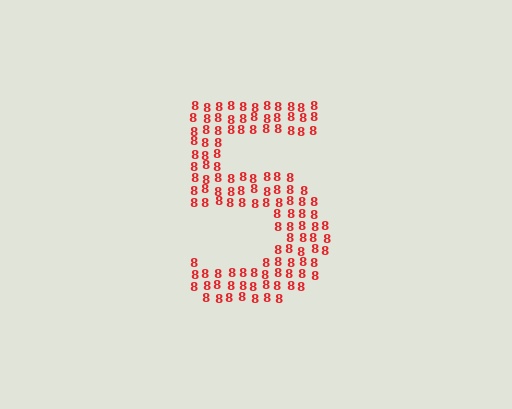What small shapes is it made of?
It is made of small digit 8's.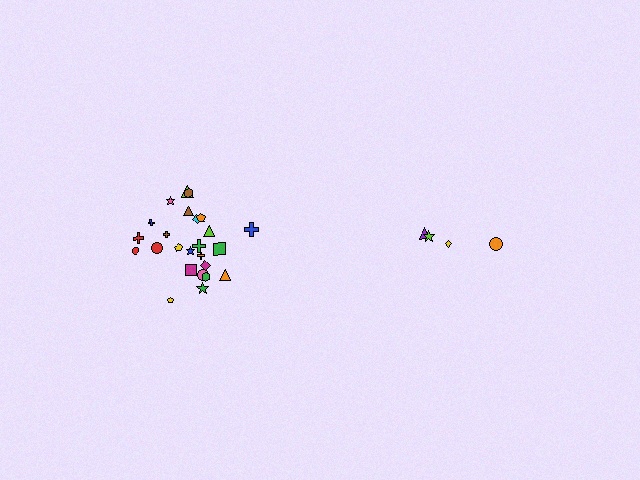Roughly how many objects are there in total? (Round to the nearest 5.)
Roughly 30 objects in total.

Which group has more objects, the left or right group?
The left group.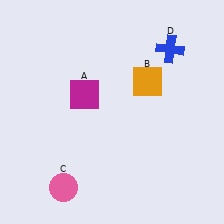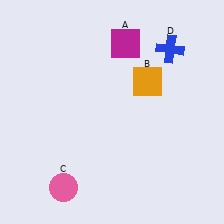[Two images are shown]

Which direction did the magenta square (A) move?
The magenta square (A) moved up.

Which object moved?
The magenta square (A) moved up.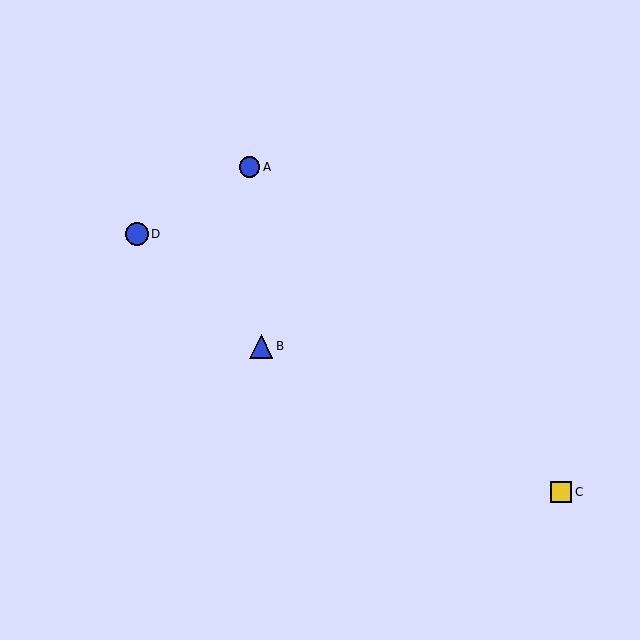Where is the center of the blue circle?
The center of the blue circle is at (137, 234).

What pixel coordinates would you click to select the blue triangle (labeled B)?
Click at (261, 346) to select the blue triangle B.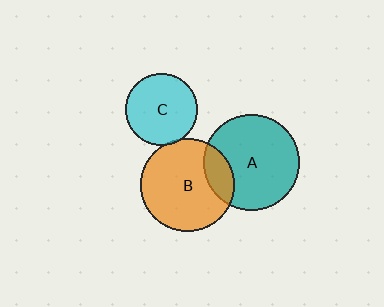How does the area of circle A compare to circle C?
Approximately 1.8 times.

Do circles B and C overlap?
Yes.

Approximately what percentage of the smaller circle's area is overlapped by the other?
Approximately 5%.